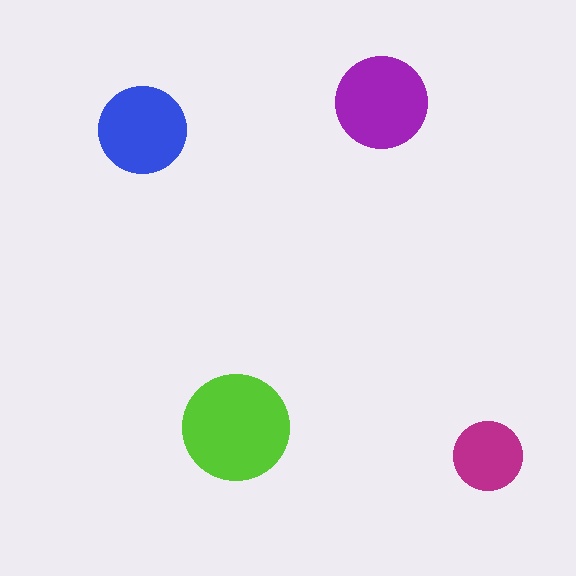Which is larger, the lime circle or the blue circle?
The lime one.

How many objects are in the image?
There are 4 objects in the image.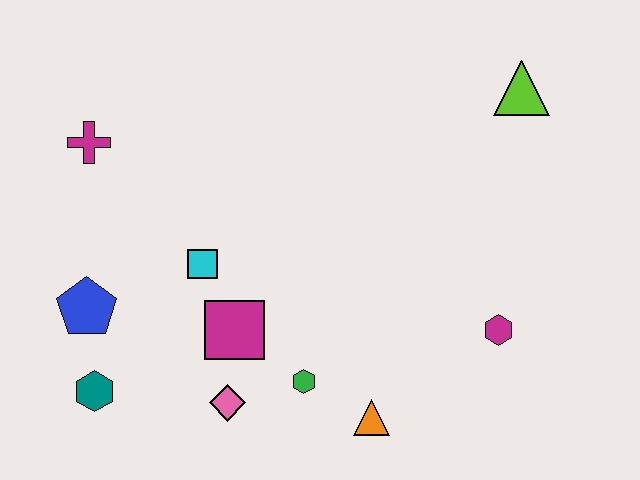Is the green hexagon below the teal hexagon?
No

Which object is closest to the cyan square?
The magenta square is closest to the cyan square.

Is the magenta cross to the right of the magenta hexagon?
No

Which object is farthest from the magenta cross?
The magenta hexagon is farthest from the magenta cross.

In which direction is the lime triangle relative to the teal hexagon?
The lime triangle is to the right of the teal hexagon.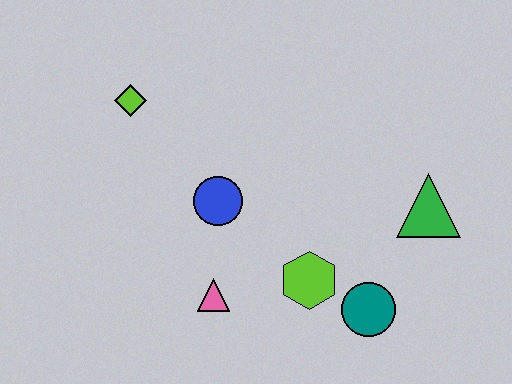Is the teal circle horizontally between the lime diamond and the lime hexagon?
No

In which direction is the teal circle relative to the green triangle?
The teal circle is below the green triangle.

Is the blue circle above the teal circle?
Yes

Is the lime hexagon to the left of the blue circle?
No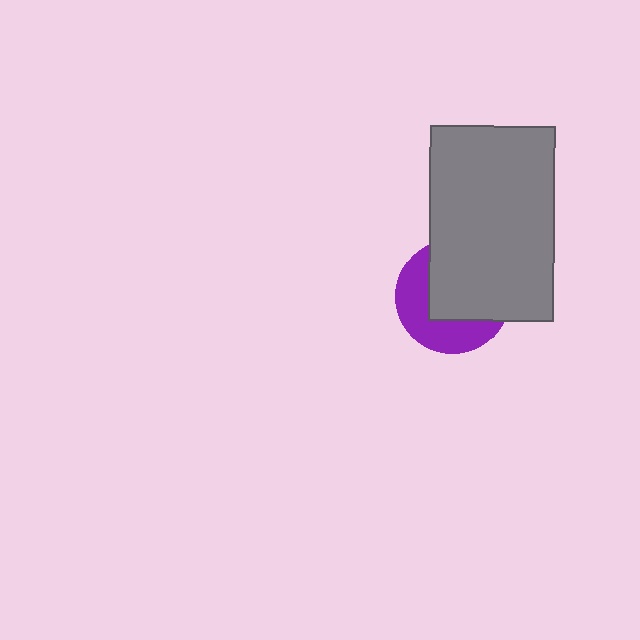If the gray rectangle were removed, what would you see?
You would see the complete purple circle.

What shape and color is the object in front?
The object in front is a gray rectangle.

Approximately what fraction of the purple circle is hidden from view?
Roughly 57% of the purple circle is hidden behind the gray rectangle.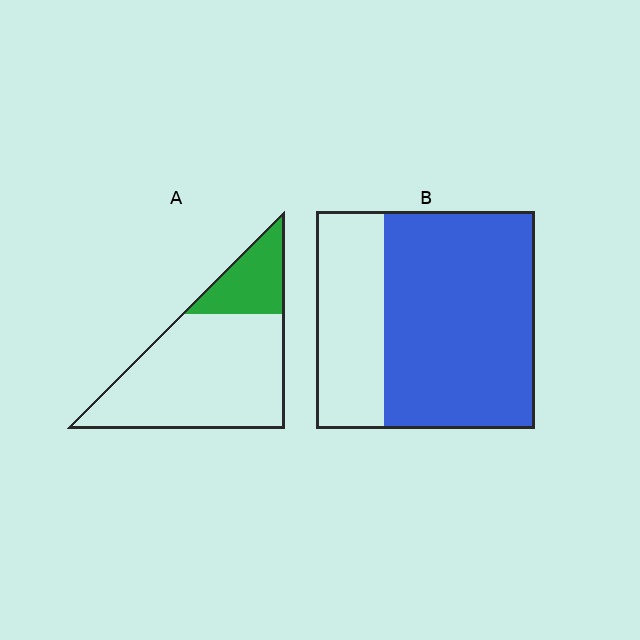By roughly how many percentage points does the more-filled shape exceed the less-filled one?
By roughly 45 percentage points (B over A).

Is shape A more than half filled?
No.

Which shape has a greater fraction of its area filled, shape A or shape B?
Shape B.